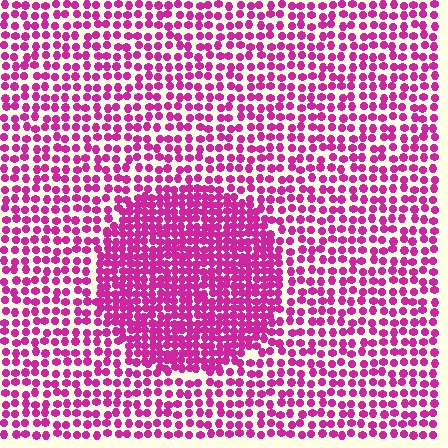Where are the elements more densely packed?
The elements are more densely packed inside the circle boundary.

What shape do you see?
I see a circle.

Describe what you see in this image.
The image contains small magenta elements arranged at two different densities. A circle-shaped region is visible where the elements are more densely packed than the surrounding area.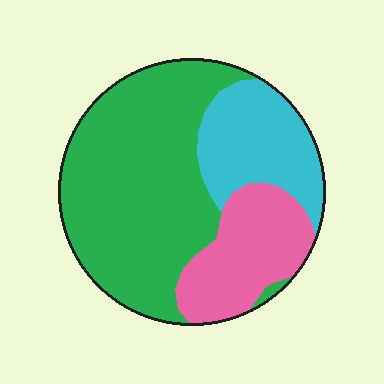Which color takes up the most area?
Green, at roughly 55%.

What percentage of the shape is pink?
Pink covers about 20% of the shape.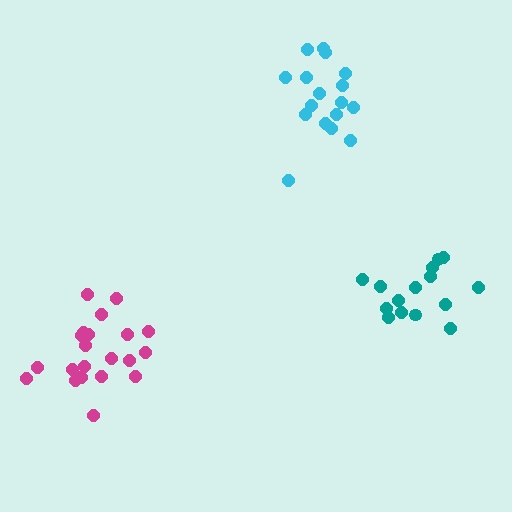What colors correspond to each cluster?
The clusters are colored: teal, magenta, cyan.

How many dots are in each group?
Group 1: 15 dots, Group 2: 21 dots, Group 3: 17 dots (53 total).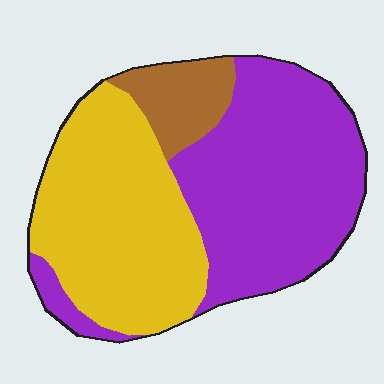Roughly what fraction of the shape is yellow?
Yellow covers around 40% of the shape.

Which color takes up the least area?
Brown, at roughly 10%.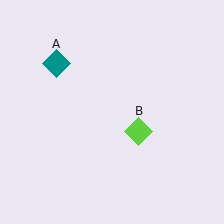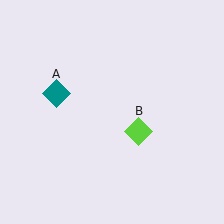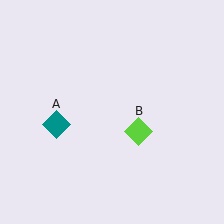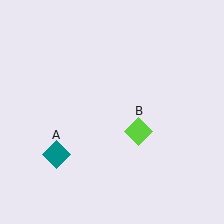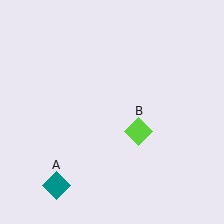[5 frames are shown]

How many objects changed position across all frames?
1 object changed position: teal diamond (object A).